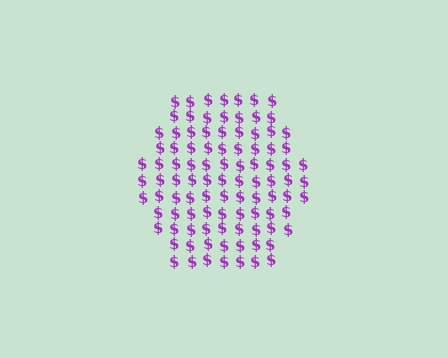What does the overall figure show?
The overall figure shows a hexagon.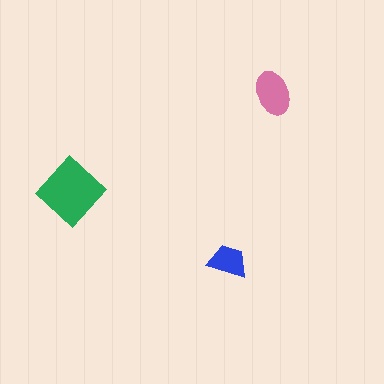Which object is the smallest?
The blue trapezoid.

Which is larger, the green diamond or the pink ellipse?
The green diamond.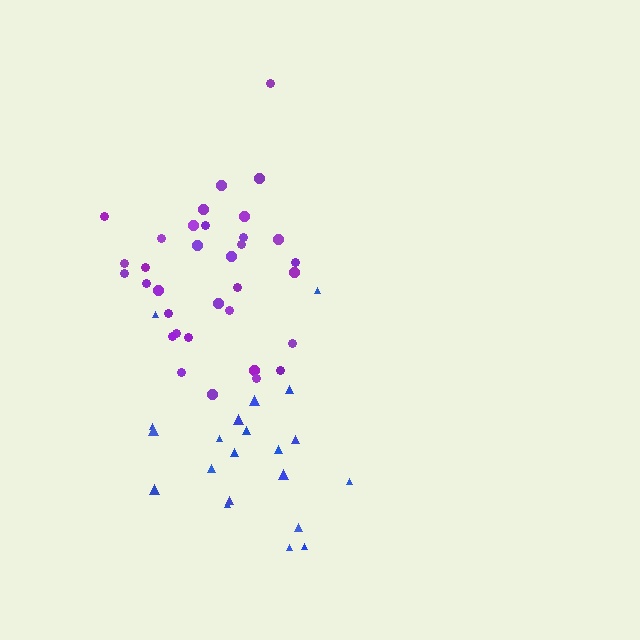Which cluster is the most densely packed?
Purple.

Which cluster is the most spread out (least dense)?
Blue.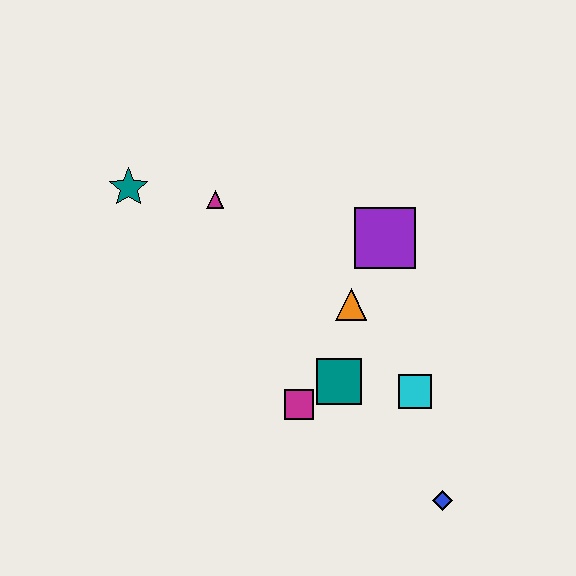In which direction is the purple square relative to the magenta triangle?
The purple square is to the right of the magenta triangle.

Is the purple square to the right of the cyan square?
No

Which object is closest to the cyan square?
The teal square is closest to the cyan square.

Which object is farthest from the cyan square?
The teal star is farthest from the cyan square.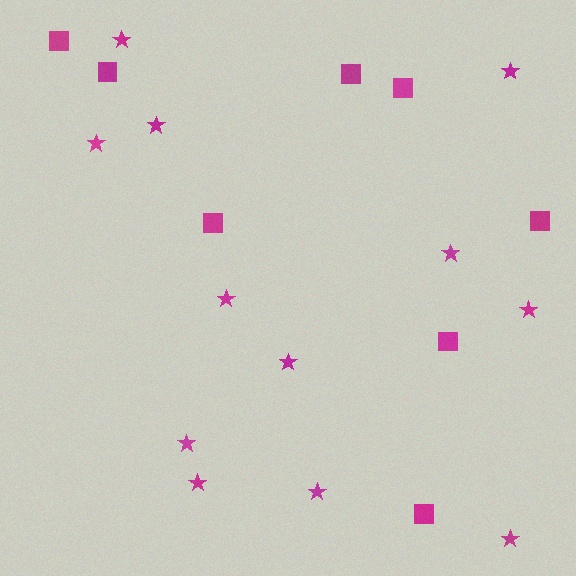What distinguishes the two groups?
There are 2 groups: one group of squares (8) and one group of stars (12).